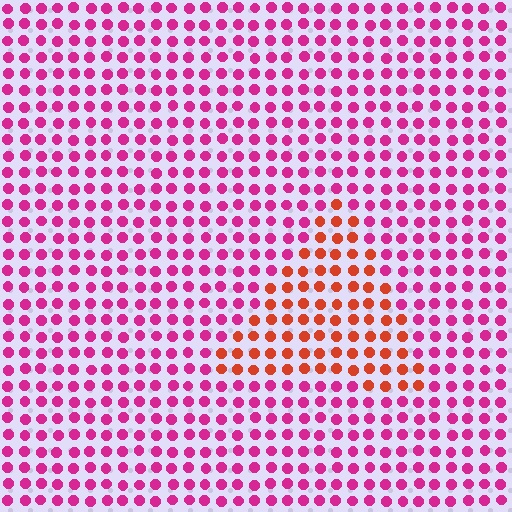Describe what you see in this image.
The image is filled with small magenta elements in a uniform arrangement. A triangle-shaped region is visible where the elements are tinted to a slightly different hue, forming a subtle color boundary.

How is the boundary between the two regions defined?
The boundary is defined purely by a slight shift in hue (about 46 degrees). Spacing, size, and orientation are identical on both sides.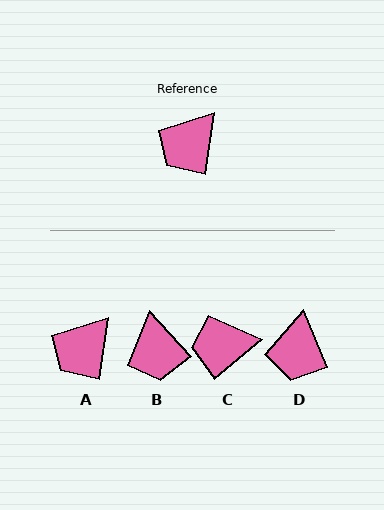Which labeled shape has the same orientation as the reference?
A.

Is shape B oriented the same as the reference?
No, it is off by about 51 degrees.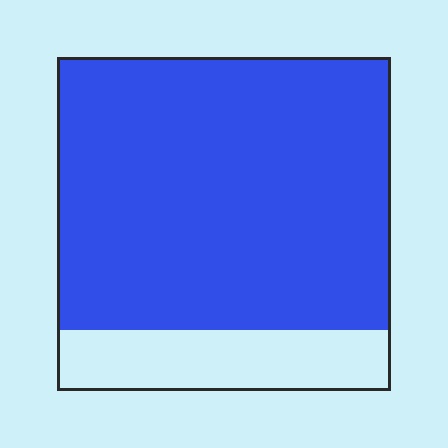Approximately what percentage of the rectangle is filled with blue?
Approximately 80%.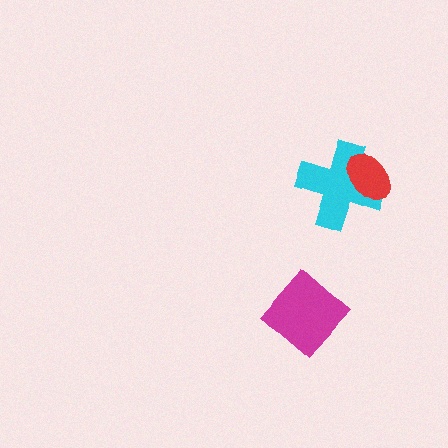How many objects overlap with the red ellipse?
1 object overlaps with the red ellipse.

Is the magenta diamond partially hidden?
No, no other shape covers it.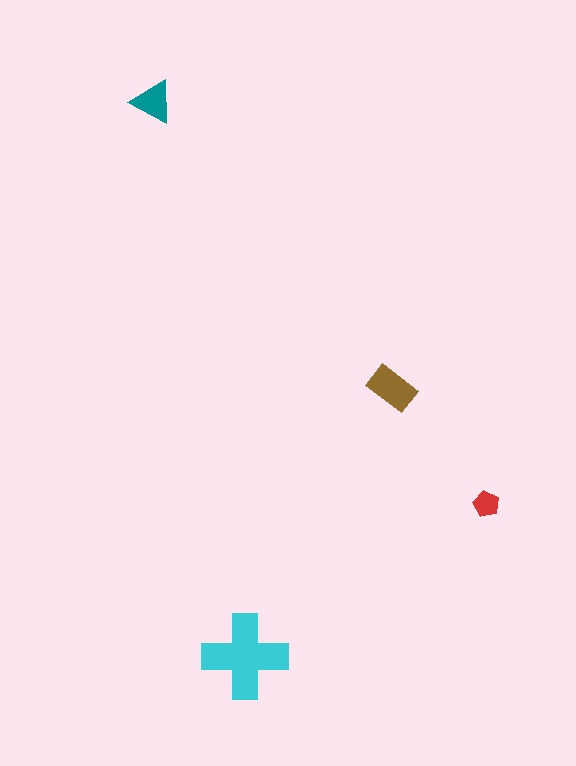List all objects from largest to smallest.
The cyan cross, the brown rectangle, the teal triangle, the red pentagon.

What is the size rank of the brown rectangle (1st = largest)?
2nd.